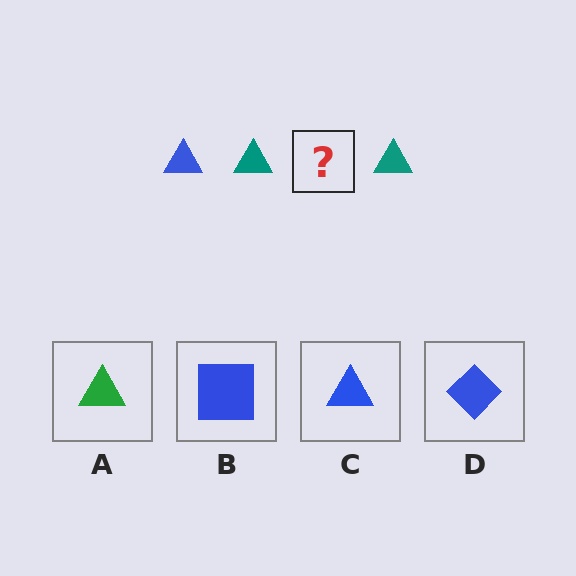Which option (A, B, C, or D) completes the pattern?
C.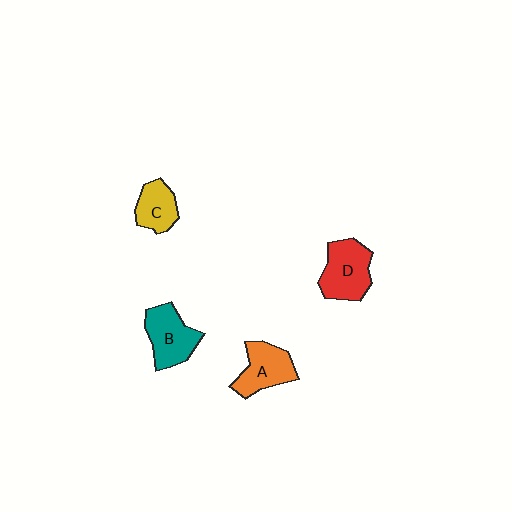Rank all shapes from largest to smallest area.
From largest to smallest: D (red), B (teal), A (orange), C (yellow).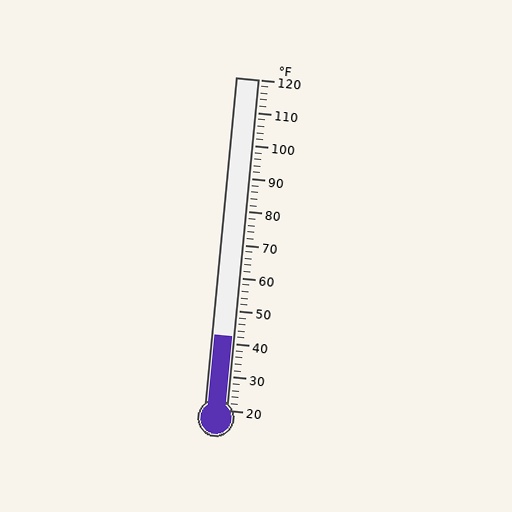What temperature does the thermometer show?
The thermometer shows approximately 42°F.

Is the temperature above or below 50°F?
The temperature is below 50°F.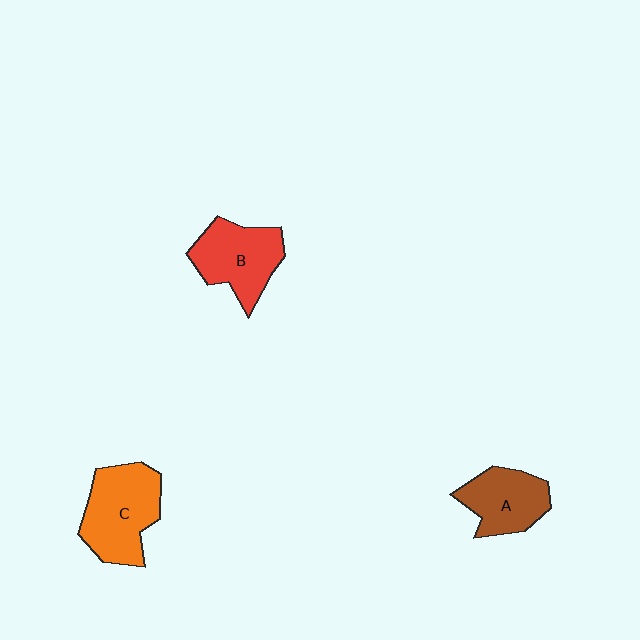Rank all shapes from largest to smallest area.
From largest to smallest: C (orange), B (red), A (brown).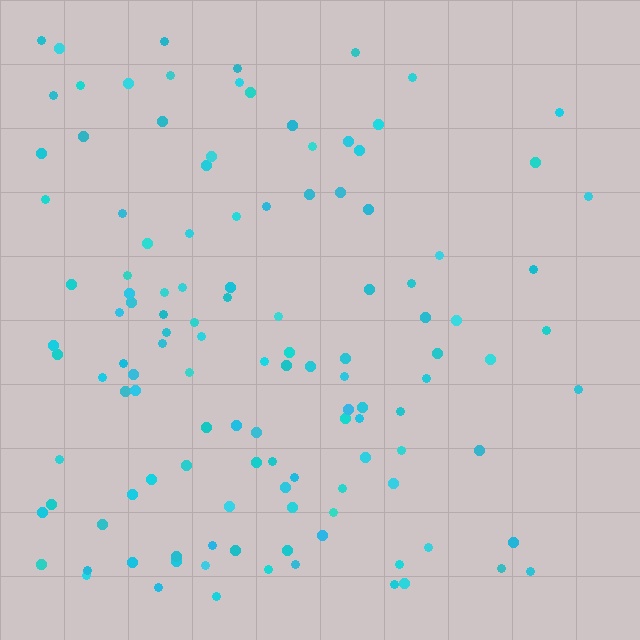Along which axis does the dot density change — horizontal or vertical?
Horizontal.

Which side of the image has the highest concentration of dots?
The left.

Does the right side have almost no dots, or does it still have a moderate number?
Still a moderate number, just noticeably fewer than the left.